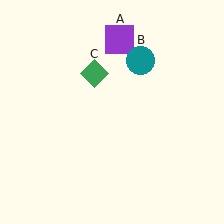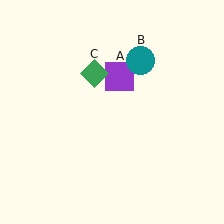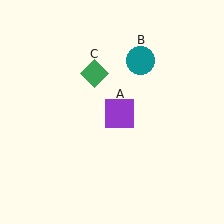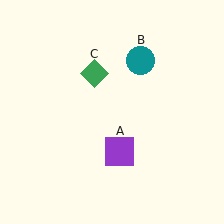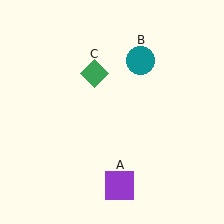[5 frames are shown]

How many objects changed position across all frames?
1 object changed position: purple square (object A).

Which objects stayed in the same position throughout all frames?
Teal circle (object B) and green diamond (object C) remained stationary.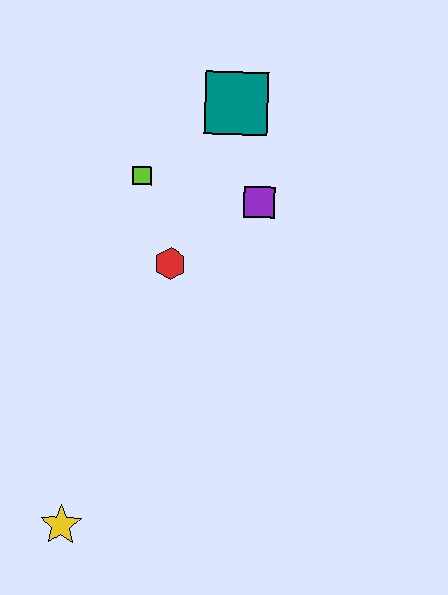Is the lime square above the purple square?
Yes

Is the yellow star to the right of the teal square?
No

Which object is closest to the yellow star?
The red hexagon is closest to the yellow star.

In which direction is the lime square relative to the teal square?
The lime square is to the left of the teal square.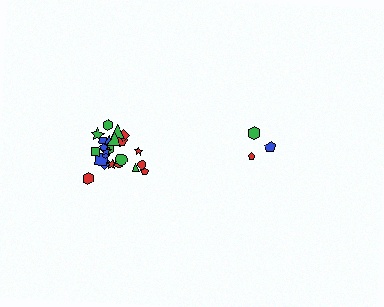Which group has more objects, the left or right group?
The left group.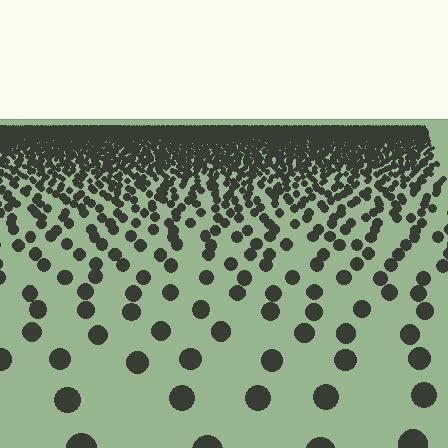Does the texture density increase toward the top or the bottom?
Density increases toward the top.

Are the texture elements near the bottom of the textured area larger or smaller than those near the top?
Larger. Near the bottom, elements are closer to the viewer and appear at a bigger on-screen size.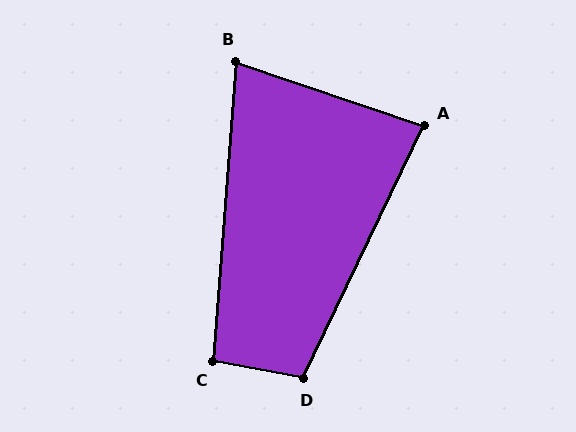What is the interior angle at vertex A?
Approximately 83 degrees (acute).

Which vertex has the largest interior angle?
D, at approximately 104 degrees.